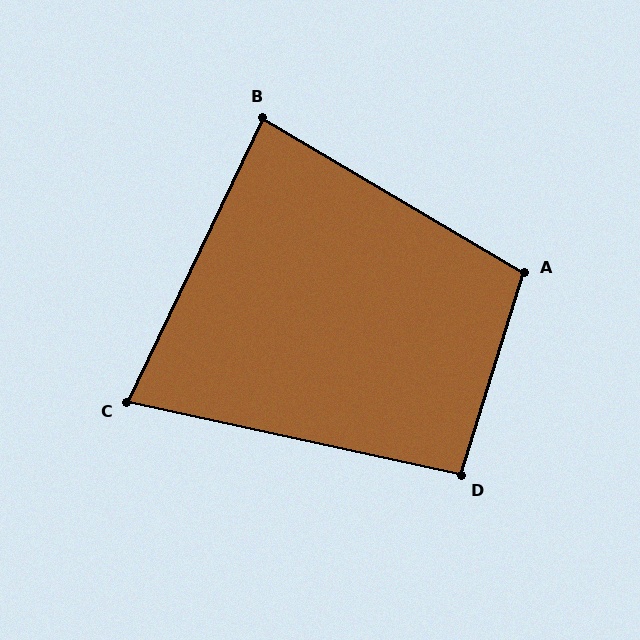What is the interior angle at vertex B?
Approximately 85 degrees (acute).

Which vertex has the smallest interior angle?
C, at approximately 77 degrees.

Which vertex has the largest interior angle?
A, at approximately 103 degrees.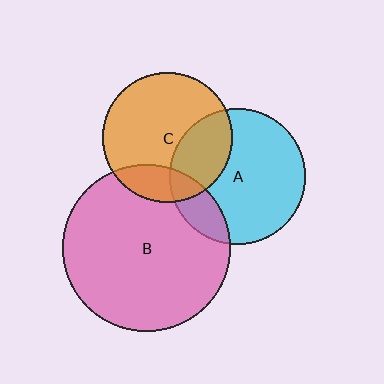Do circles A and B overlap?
Yes.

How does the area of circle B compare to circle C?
Approximately 1.7 times.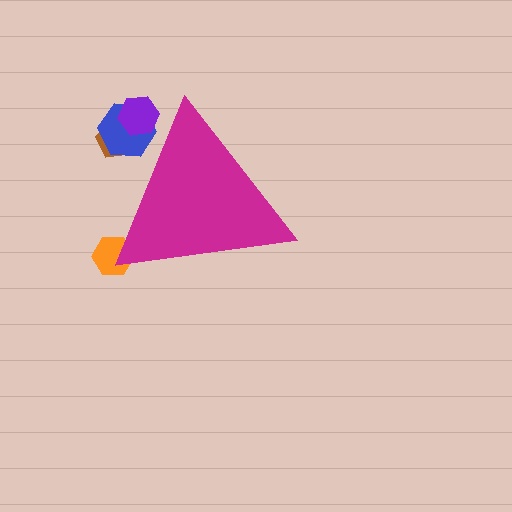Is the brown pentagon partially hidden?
Yes, the brown pentagon is partially hidden behind the magenta triangle.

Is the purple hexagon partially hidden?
Yes, the purple hexagon is partially hidden behind the magenta triangle.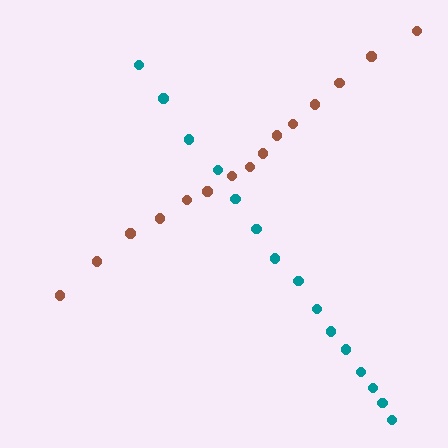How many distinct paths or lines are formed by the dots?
There are 2 distinct paths.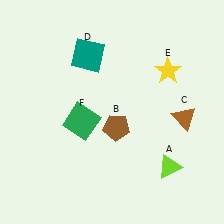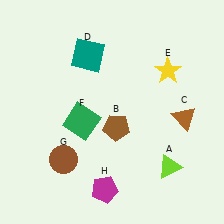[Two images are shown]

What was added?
A brown circle (G), a magenta pentagon (H) were added in Image 2.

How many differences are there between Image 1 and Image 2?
There are 2 differences between the two images.